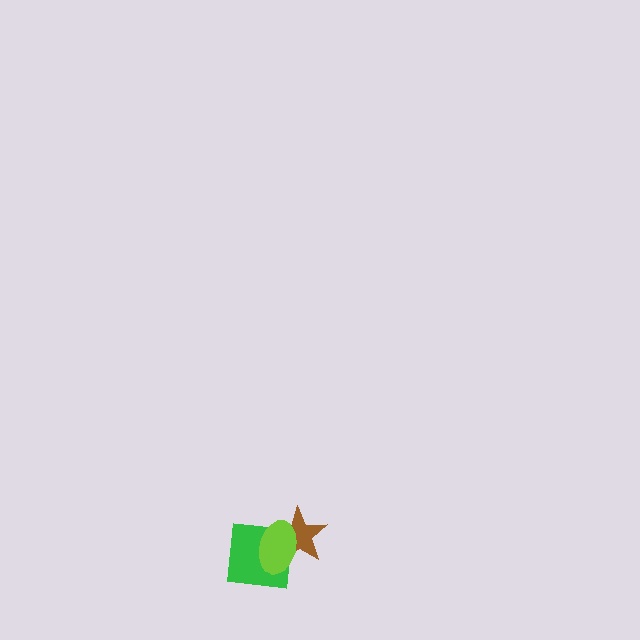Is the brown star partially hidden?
Yes, it is partially covered by another shape.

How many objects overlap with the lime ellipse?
2 objects overlap with the lime ellipse.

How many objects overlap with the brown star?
2 objects overlap with the brown star.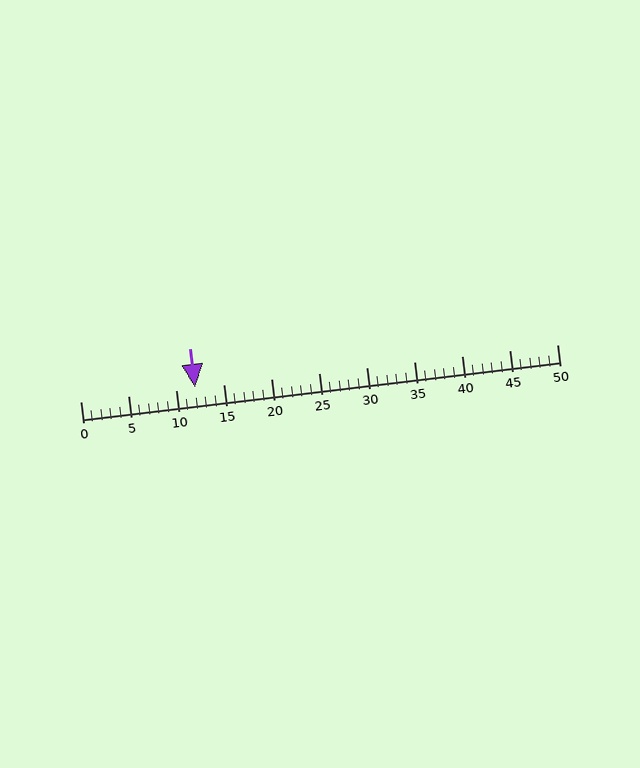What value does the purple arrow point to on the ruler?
The purple arrow points to approximately 12.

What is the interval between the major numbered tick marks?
The major tick marks are spaced 5 units apart.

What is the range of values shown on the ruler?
The ruler shows values from 0 to 50.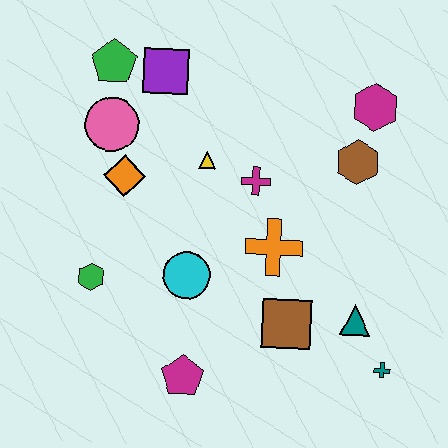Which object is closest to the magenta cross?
The yellow triangle is closest to the magenta cross.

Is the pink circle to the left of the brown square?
Yes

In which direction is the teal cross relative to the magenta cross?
The teal cross is below the magenta cross.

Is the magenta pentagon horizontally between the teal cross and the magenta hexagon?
No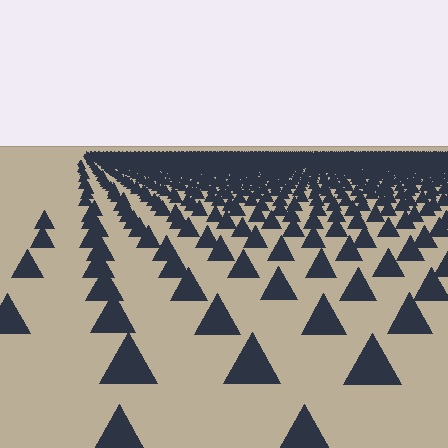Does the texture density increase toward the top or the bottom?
Density increases toward the top.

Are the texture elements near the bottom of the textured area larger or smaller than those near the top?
Larger. Near the bottom, elements are closer to the viewer and appear at a bigger on-screen size.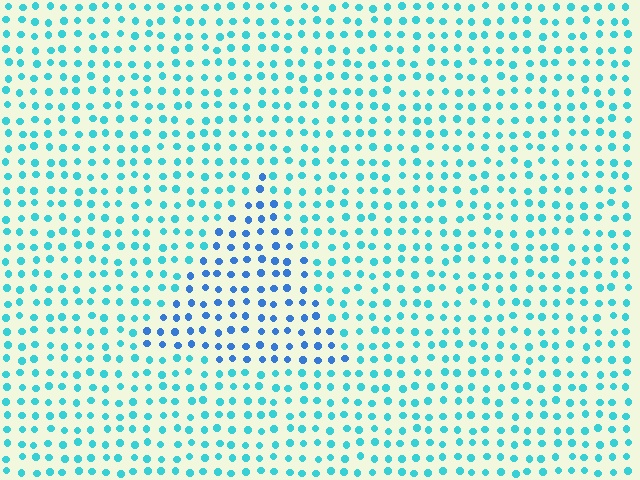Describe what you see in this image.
The image is filled with small cyan elements in a uniform arrangement. A triangle-shaped region is visible where the elements are tinted to a slightly different hue, forming a subtle color boundary.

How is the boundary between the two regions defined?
The boundary is defined purely by a slight shift in hue (about 33 degrees). Spacing, size, and orientation are identical on both sides.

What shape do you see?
I see a triangle.